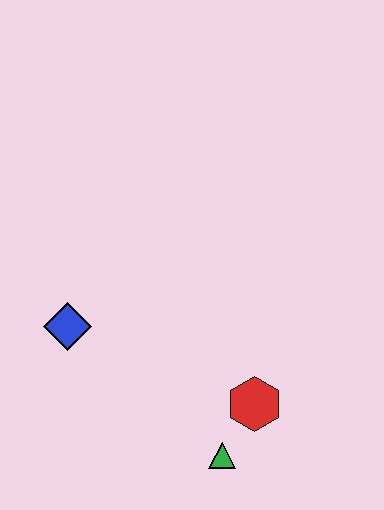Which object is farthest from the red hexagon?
The blue diamond is farthest from the red hexagon.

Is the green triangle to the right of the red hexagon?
No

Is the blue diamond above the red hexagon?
Yes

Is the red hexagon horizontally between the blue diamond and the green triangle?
No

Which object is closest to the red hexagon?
The green triangle is closest to the red hexagon.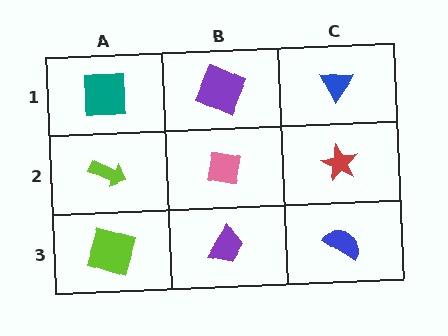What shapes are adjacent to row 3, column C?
A red star (row 2, column C), a purple trapezoid (row 3, column B).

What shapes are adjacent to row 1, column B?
A pink square (row 2, column B), a teal square (row 1, column A), a blue triangle (row 1, column C).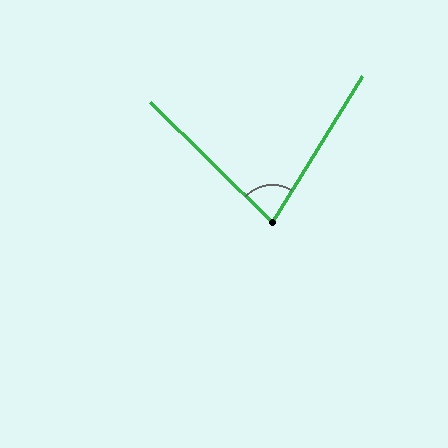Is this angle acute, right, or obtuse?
It is acute.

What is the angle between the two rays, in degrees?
Approximately 77 degrees.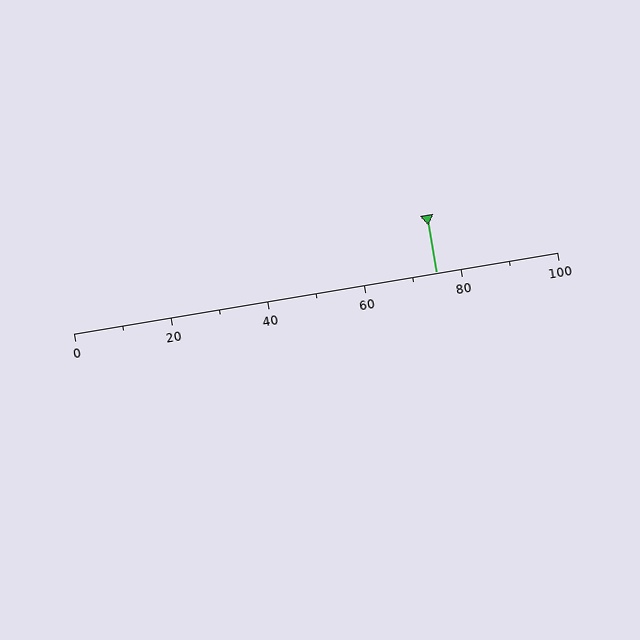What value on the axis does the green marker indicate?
The marker indicates approximately 75.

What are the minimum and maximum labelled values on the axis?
The axis runs from 0 to 100.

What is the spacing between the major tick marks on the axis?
The major ticks are spaced 20 apart.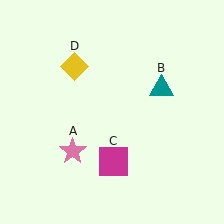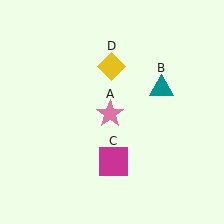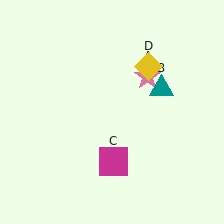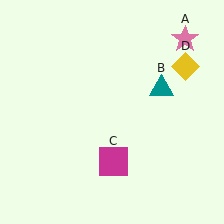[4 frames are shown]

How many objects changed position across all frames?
2 objects changed position: pink star (object A), yellow diamond (object D).